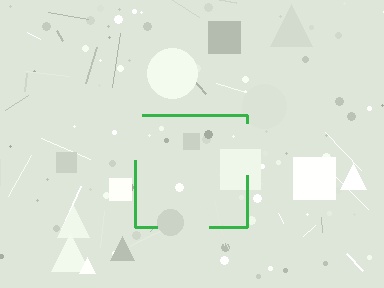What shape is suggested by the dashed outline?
The dashed outline suggests a square.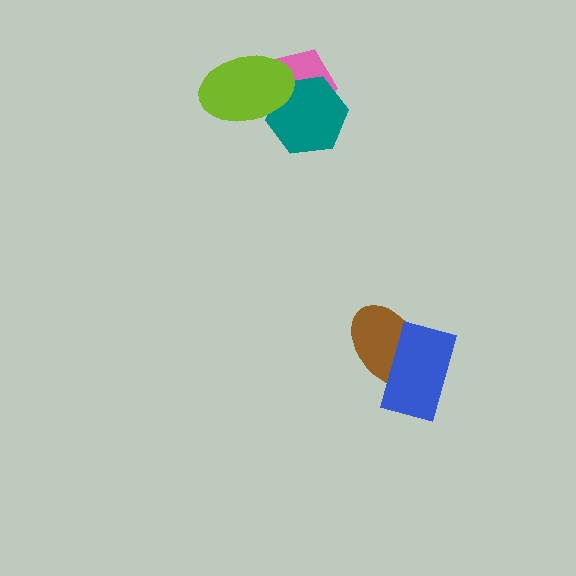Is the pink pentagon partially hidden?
Yes, it is partially covered by another shape.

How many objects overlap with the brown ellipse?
1 object overlaps with the brown ellipse.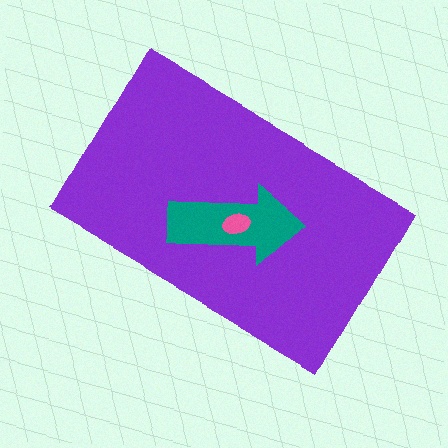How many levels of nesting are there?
3.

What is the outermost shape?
The purple rectangle.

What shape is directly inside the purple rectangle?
The teal arrow.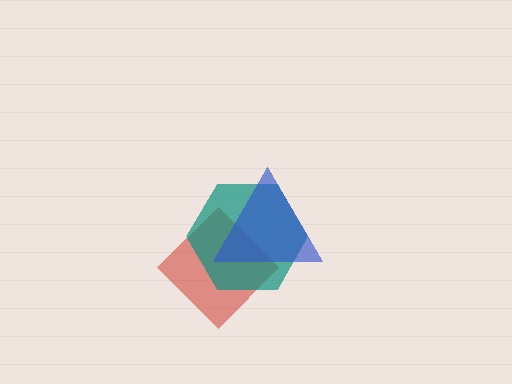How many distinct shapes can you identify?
There are 3 distinct shapes: a red diamond, a teal hexagon, a blue triangle.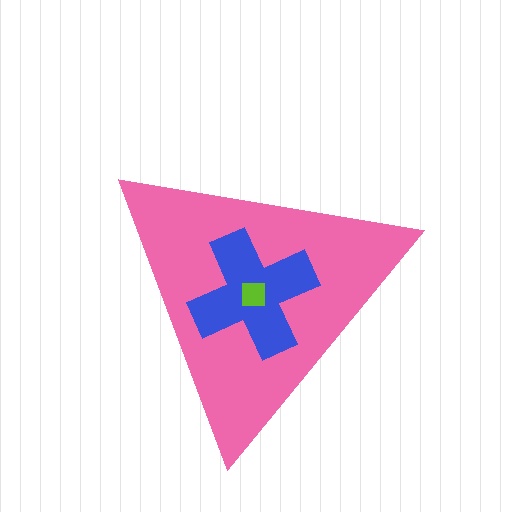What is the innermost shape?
The lime square.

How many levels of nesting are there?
3.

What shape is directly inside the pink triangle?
The blue cross.